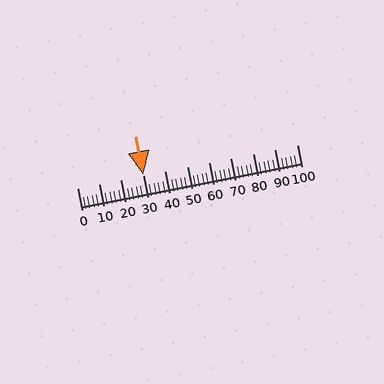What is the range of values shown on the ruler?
The ruler shows values from 0 to 100.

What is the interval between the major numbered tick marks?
The major tick marks are spaced 10 units apart.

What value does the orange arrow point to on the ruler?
The orange arrow points to approximately 30.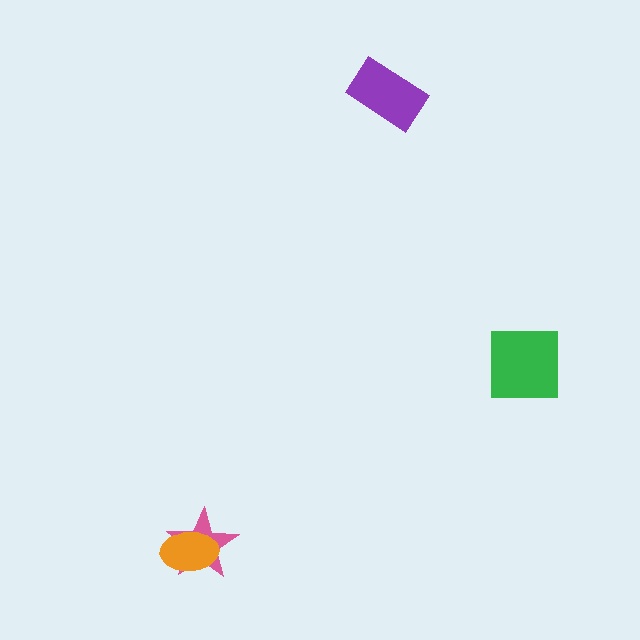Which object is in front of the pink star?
The orange ellipse is in front of the pink star.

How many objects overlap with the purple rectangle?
0 objects overlap with the purple rectangle.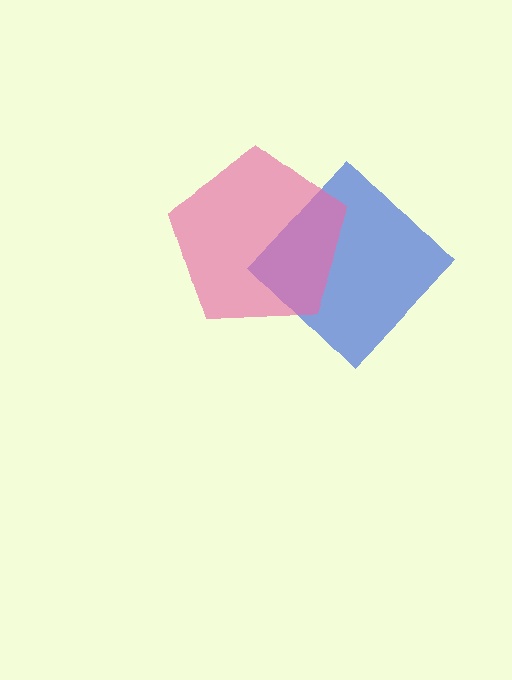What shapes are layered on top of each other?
The layered shapes are: a blue diamond, a pink pentagon.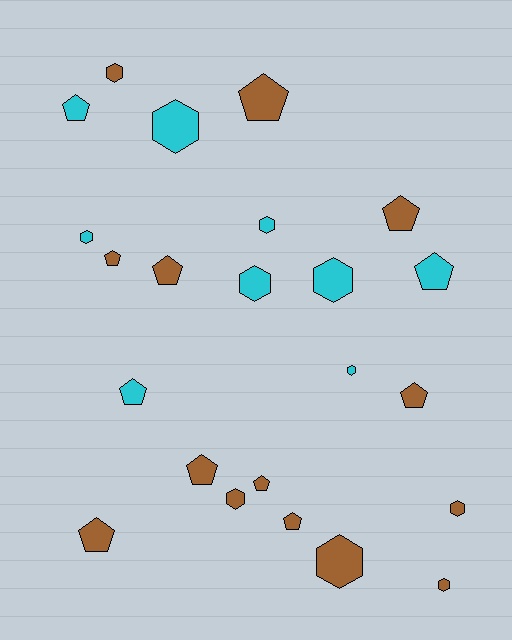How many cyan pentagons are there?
There are 3 cyan pentagons.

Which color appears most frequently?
Brown, with 14 objects.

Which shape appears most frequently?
Pentagon, with 12 objects.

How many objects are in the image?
There are 23 objects.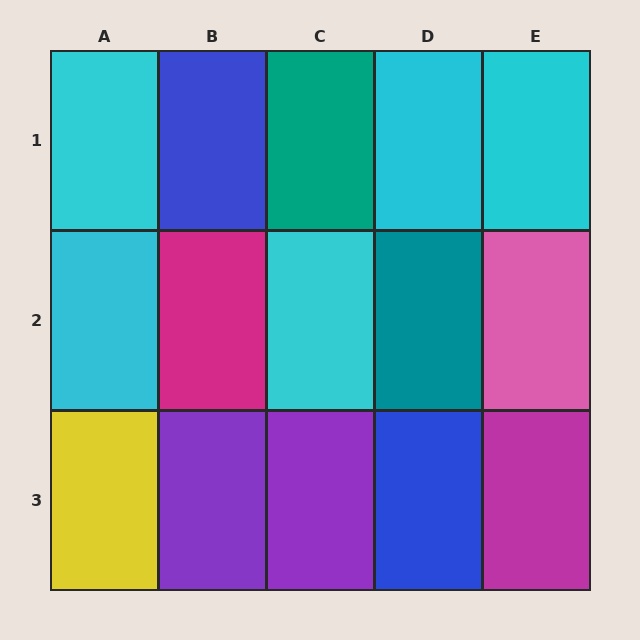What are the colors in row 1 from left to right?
Cyan, blue, teal, cyan, cyan.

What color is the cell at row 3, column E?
Magenta.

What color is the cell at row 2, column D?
Teal.